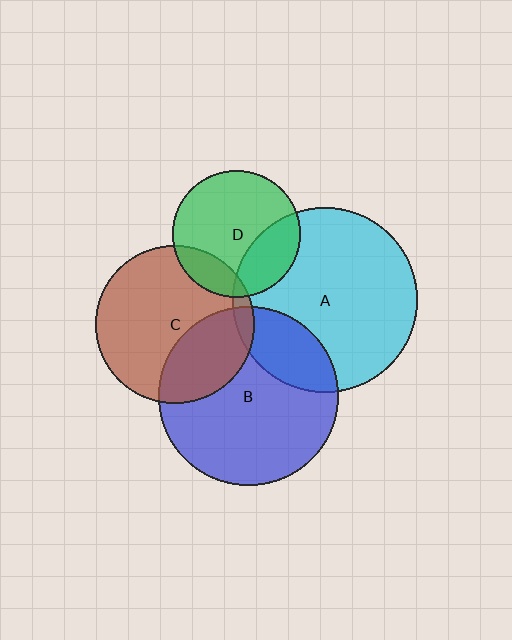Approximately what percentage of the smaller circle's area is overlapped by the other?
Approximately 30%.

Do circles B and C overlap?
Yes.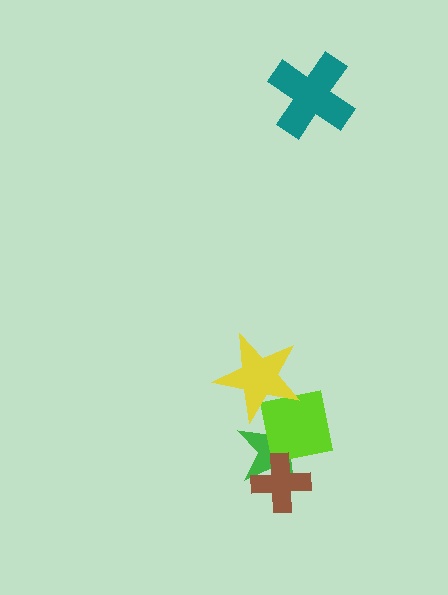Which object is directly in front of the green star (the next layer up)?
The lime square is directly in front of the green star.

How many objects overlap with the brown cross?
2 objects overlap with the brown cross.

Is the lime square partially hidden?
Yes, it is partially covered by another shape.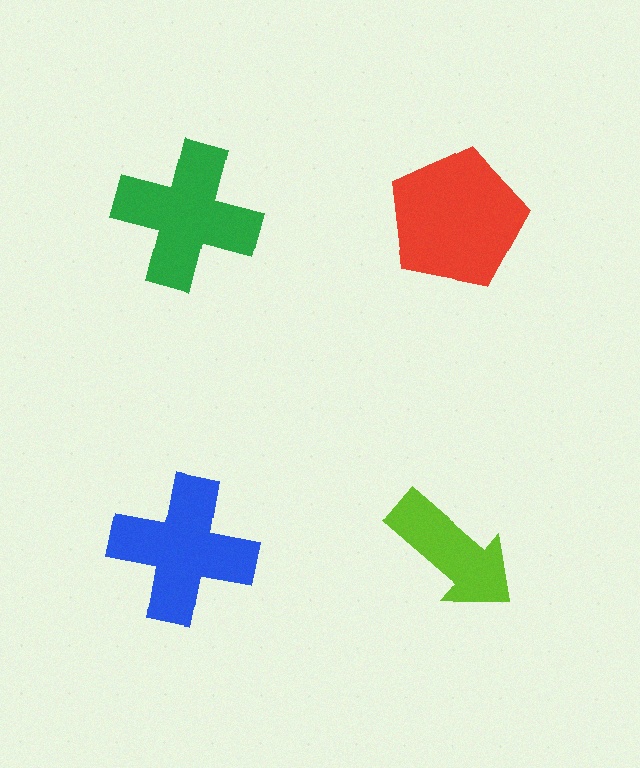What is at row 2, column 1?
A blue cross.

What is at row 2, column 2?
A lime arrow.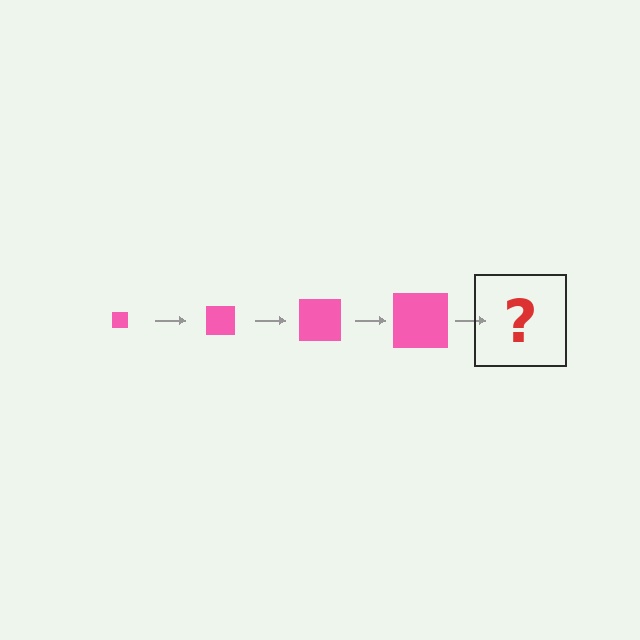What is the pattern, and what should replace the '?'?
The pattern is that the square gets progressively larger each step. The '?' should be a pink square, larger than the previous one.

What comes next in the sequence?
The next element should be a pink square, larger than the previous one.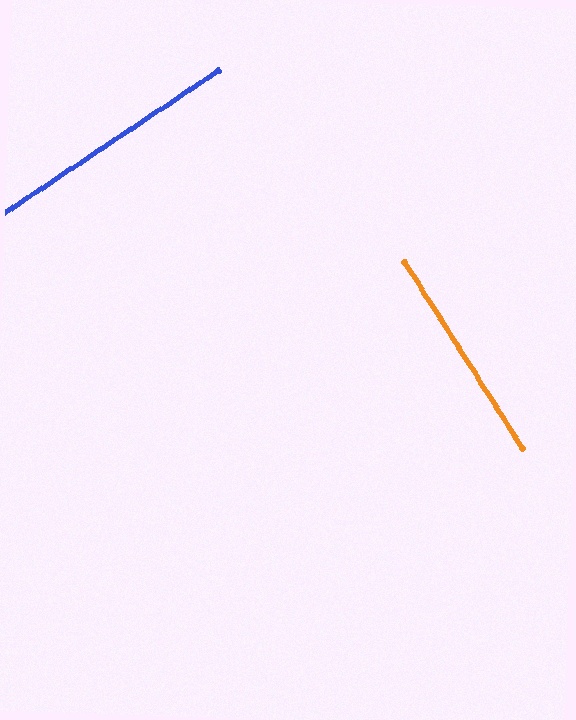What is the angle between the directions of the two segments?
Approximately 89 degrees.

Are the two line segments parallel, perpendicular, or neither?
Perpendicular — they meet at approximately 89°.